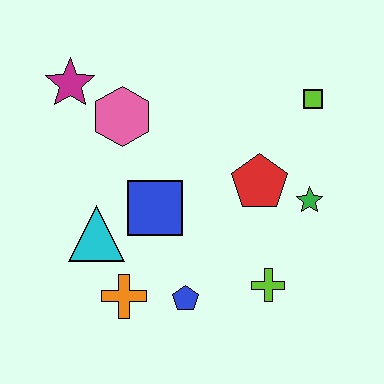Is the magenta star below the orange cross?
No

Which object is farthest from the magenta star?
The lime cross is farthest from the magenta star.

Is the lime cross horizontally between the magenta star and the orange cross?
No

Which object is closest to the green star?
The red pentagon is closest to the green star.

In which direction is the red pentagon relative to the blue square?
The red pentagon is to the right of the blue square.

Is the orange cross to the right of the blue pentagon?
No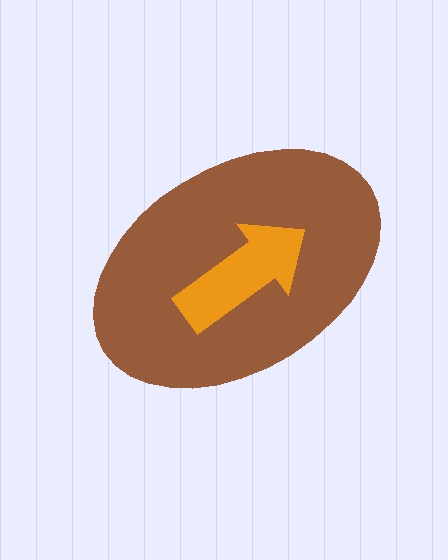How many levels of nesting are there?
2.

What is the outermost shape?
The brown ellipse.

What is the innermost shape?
The orange arrow.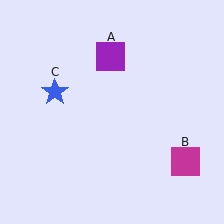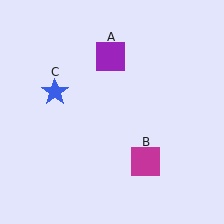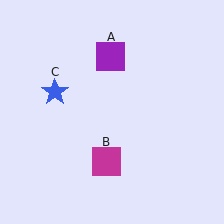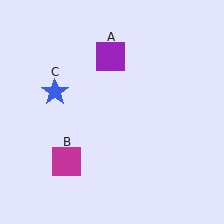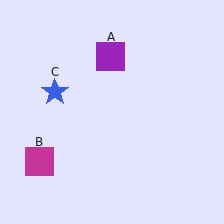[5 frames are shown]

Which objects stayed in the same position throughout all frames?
Purple square (object A) and blue star (object C) remained stationary.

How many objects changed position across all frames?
1 object changed position: magenta square (object B).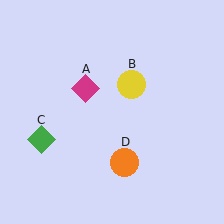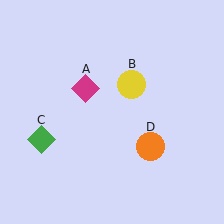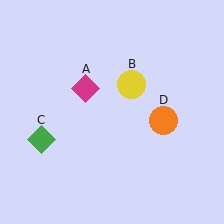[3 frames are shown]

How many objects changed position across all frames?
1 object changed position: orange circle (object D).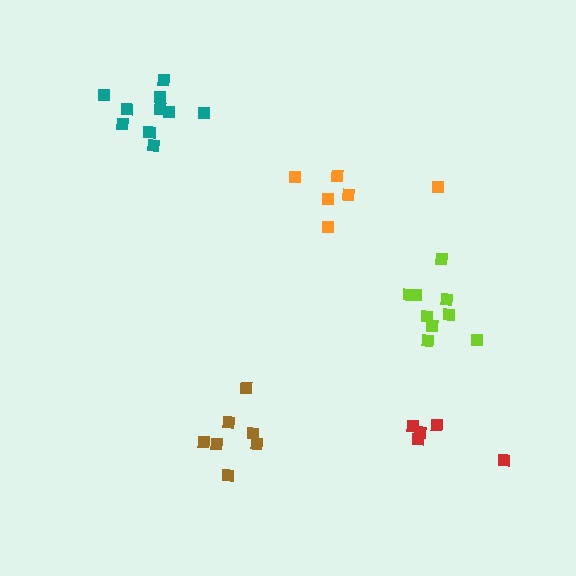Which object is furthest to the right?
The lime cluster is rightmost.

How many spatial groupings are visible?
There are 5 spatial groupings.